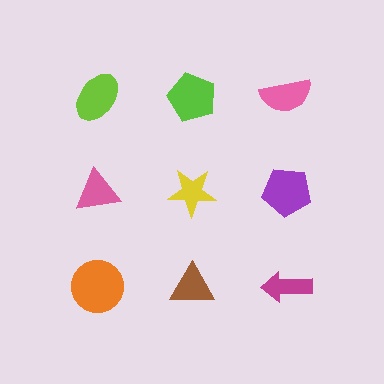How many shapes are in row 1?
3 shapes.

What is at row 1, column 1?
A lime ellipse.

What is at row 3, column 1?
An orange circle.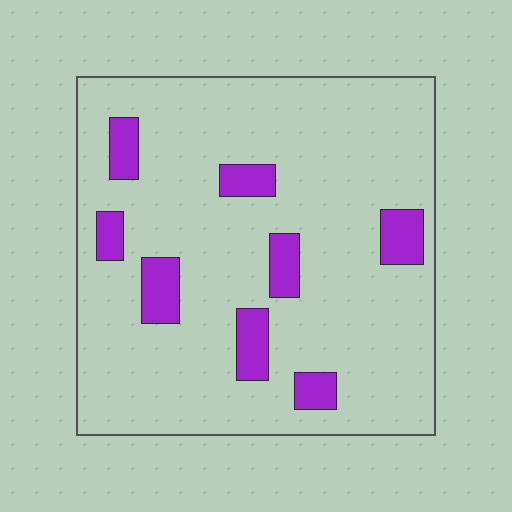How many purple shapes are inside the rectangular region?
8.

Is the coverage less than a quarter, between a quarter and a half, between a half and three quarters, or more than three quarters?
Less than a quarter.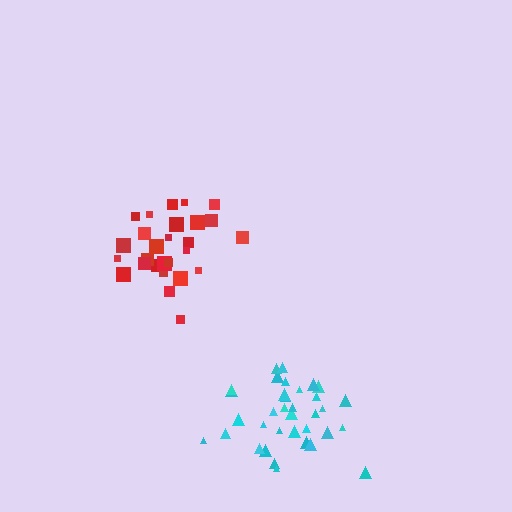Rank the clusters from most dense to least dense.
red, cyan.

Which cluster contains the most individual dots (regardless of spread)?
Cyan (35).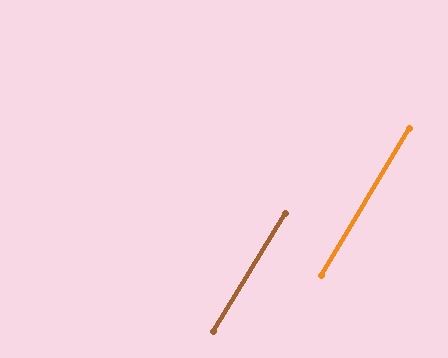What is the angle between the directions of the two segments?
Approximately 0 degrees.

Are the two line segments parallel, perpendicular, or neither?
Parallel — their directions differ by only 0.5°.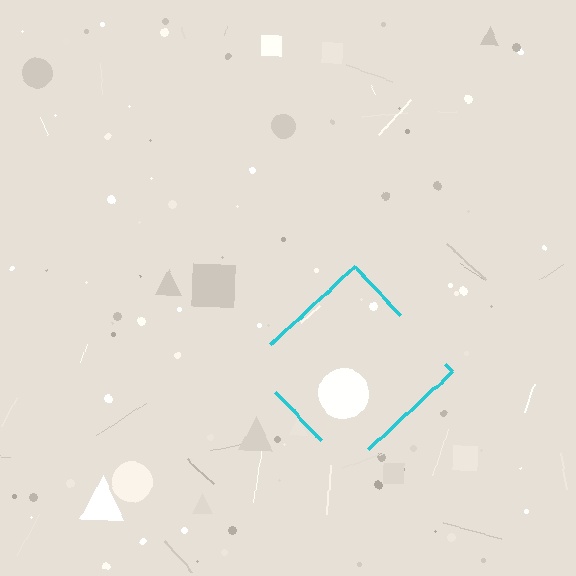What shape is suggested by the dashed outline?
The dashed outline suggests a diamond.